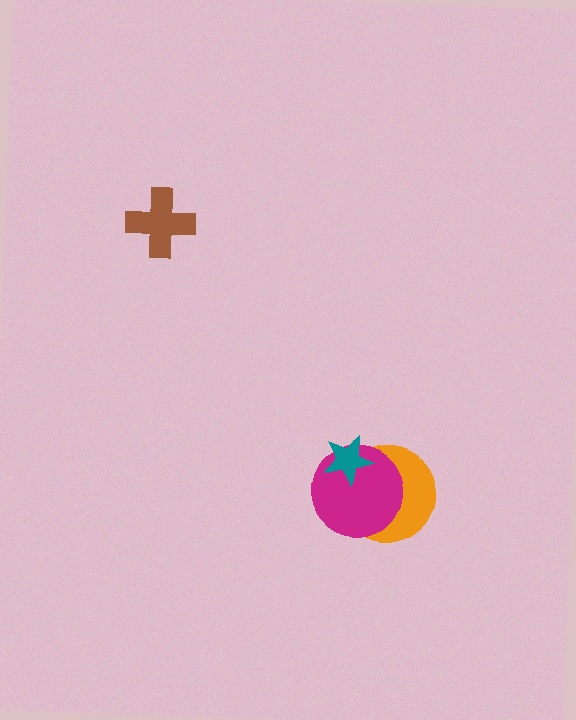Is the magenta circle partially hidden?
Yes, it is partially covered by another shape.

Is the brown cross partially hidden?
No, no other shape covers it.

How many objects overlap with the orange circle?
2 objects overlap with the orange circle.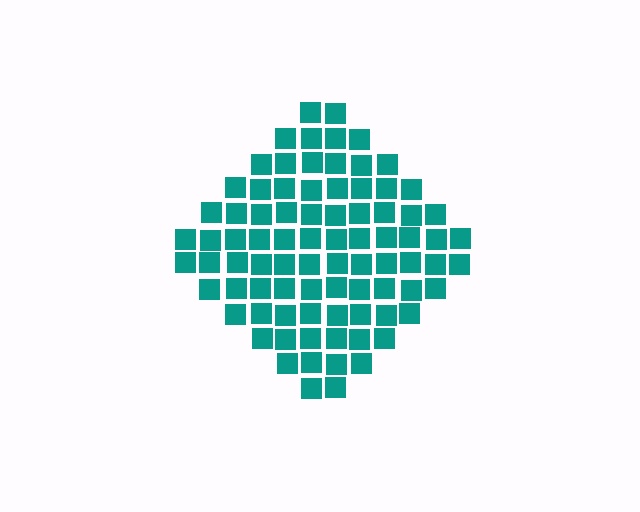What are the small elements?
The small elements are squares.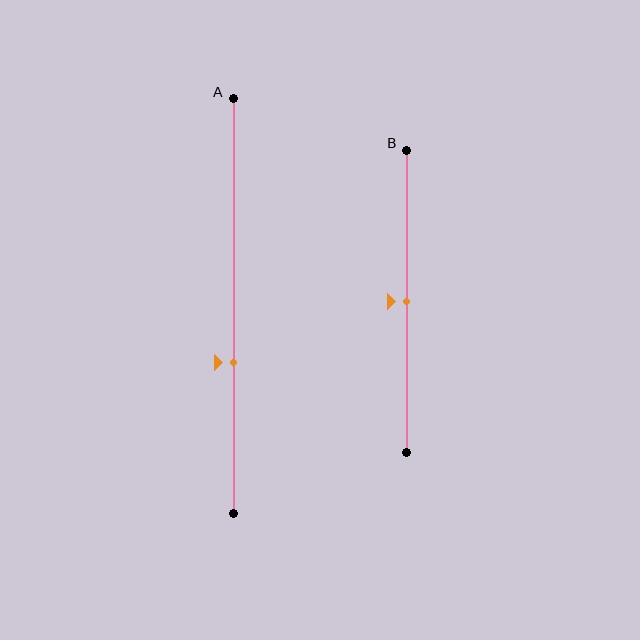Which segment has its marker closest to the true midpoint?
Segment B has its marker closest to the true midpoint.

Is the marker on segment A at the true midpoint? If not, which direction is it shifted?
No, the marker on segment A is shifted downward by about 14% of the segment length.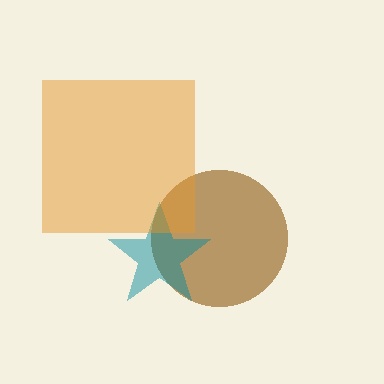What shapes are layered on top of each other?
The layered shapes are: a brown circle, a teal star, an orange square.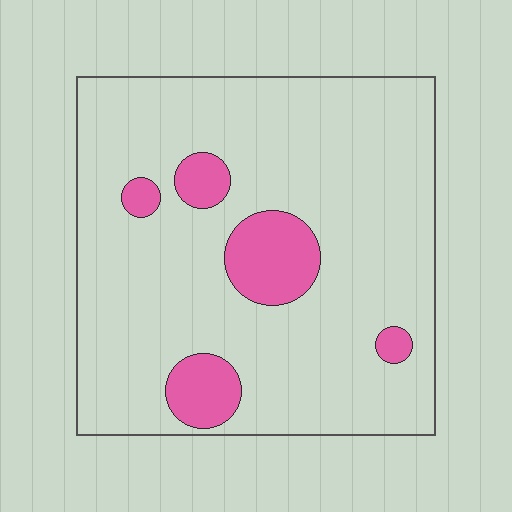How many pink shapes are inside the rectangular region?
5.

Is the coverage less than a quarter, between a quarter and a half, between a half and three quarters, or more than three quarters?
Less than a quarter.